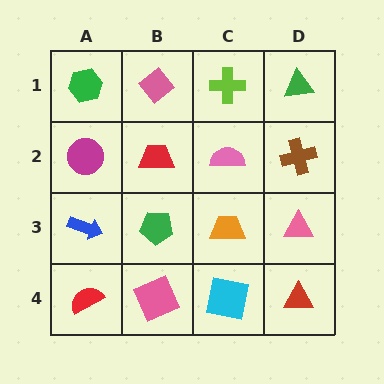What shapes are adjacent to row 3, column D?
A brown cross (row 2, column D), a red triangle (row 4, column D), an orange trapezoid (row 3, column C).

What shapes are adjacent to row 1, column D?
A brown cross (row 2, column D), a lime cross (row 1, column C).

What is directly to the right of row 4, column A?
A pink square.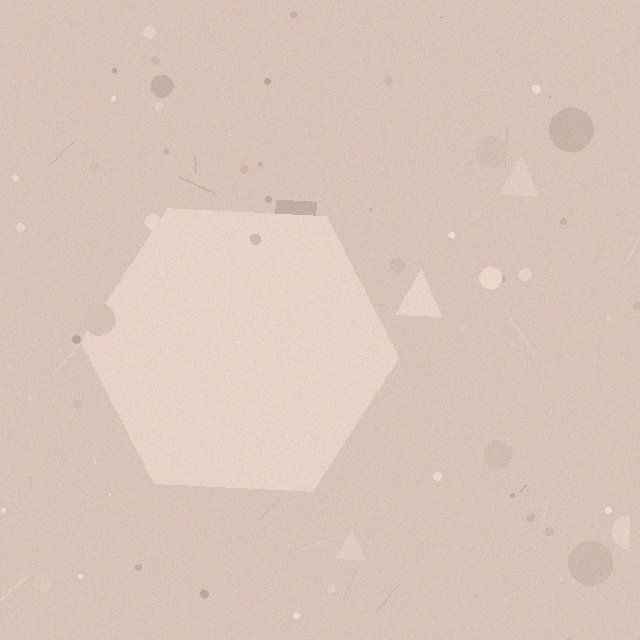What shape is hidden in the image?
A hexagon is hidden in the image.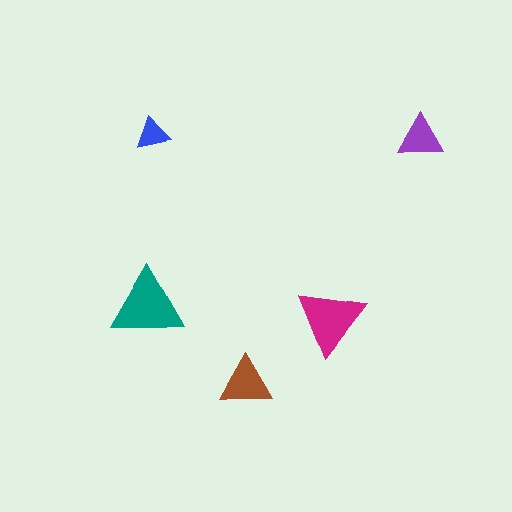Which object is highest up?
The blue triangle is topmost.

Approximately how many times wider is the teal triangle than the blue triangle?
About 2 times wider.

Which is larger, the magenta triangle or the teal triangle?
The teal one.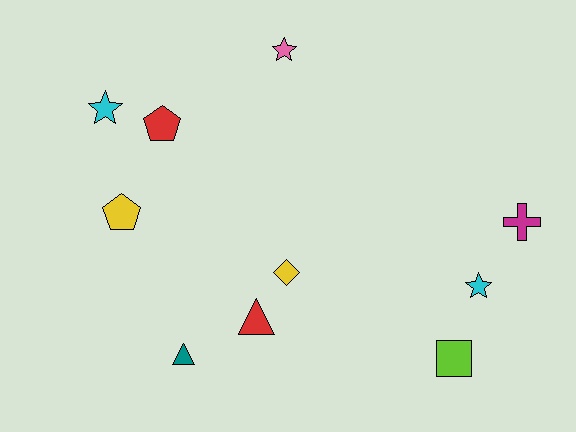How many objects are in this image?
There are 10 objects.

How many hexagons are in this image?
There are no hexagons.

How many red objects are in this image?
There are 2 red objects.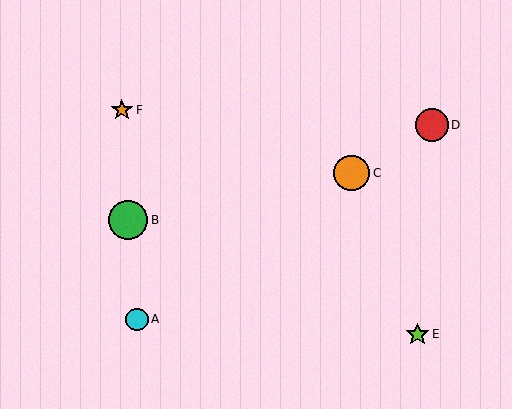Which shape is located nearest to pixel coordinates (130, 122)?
The orange star (labeled F) at (122, 110) is nearest to that location.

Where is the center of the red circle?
The center of the red circle is at (432, 125).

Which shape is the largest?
The green circle (labeled B) is the largest.